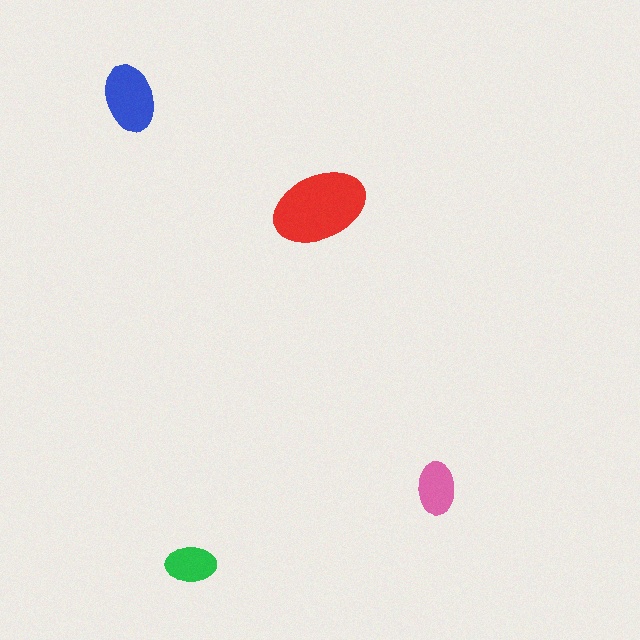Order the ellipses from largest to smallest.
the red one, the blue one, the pink one, the green one.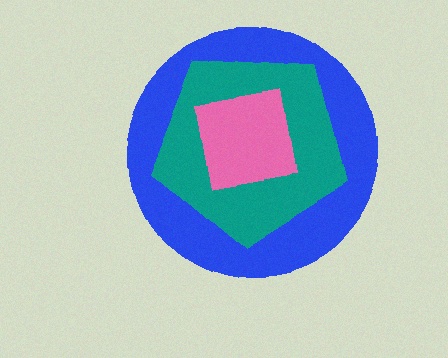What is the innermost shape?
The pink square.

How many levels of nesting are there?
3.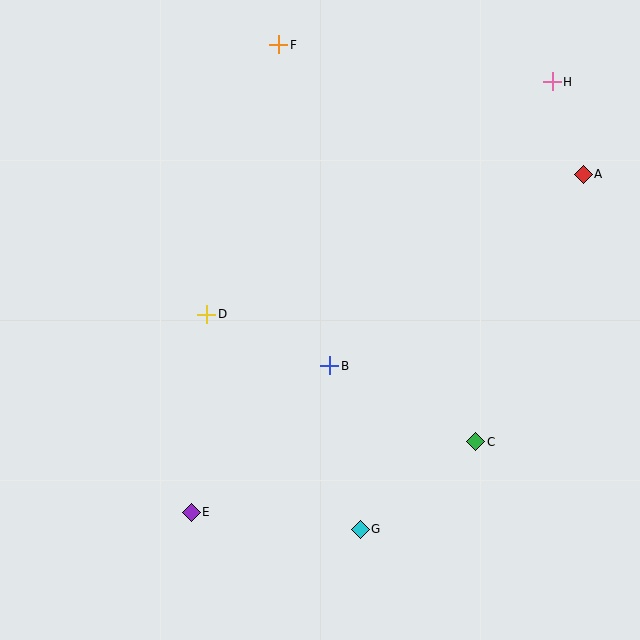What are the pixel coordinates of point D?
Point D is at (207, 314).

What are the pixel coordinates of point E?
Point E is at (191, 512).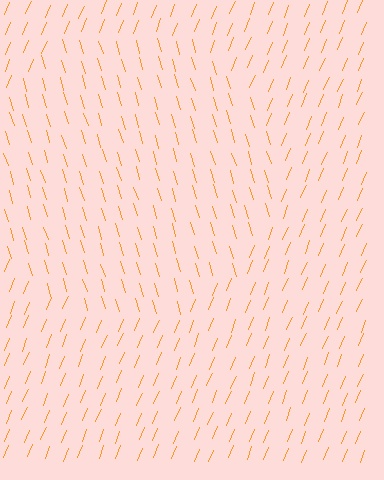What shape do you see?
I see a circle.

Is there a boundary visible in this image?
Yes, there is a texture boundary formed by a change in line orientation.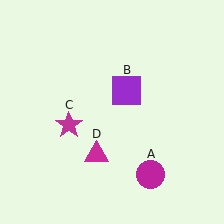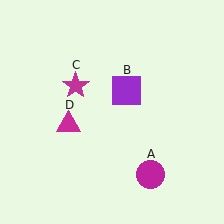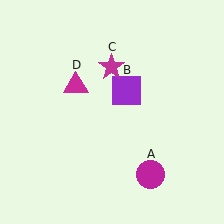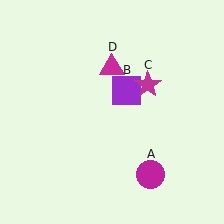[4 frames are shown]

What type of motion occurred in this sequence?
The magenta star (object C), magenta triangle (object D) rotated clockwise around the center of the scene.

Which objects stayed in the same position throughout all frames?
Magenta circle (object A) and purple square (object B) remained stationary.